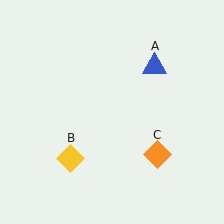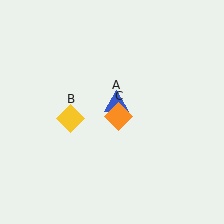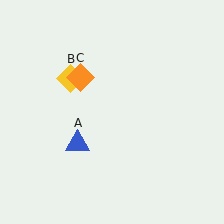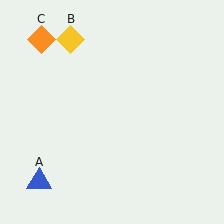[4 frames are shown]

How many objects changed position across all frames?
3 objects changed position: blue triangle (object A), yellow diamond (object B), orange diamond (object C).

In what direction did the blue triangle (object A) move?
The blue triangle (object A) moved down and to the left.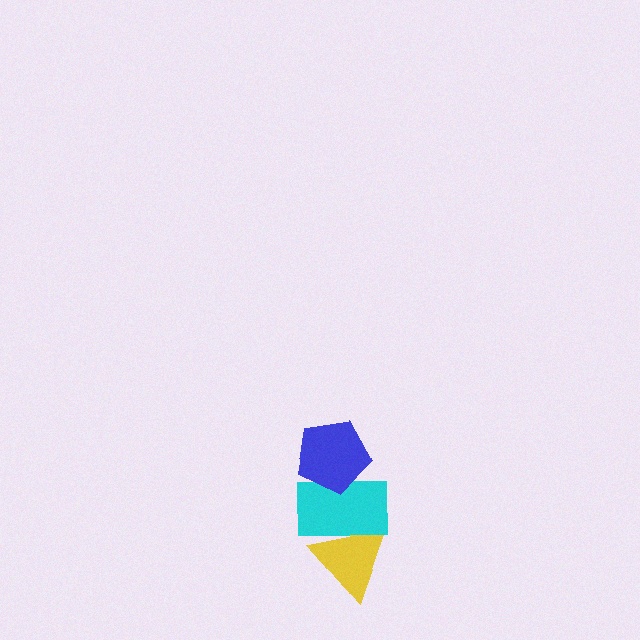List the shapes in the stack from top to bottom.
From top to bottom: the blue pentagon, the cyan rectangle, the yellow triangle.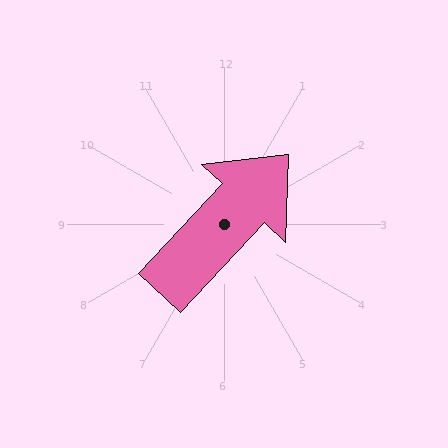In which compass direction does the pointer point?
Northeast.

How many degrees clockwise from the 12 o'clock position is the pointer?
Approximately 43 degrees.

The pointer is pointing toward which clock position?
Roughly 1 o'clock.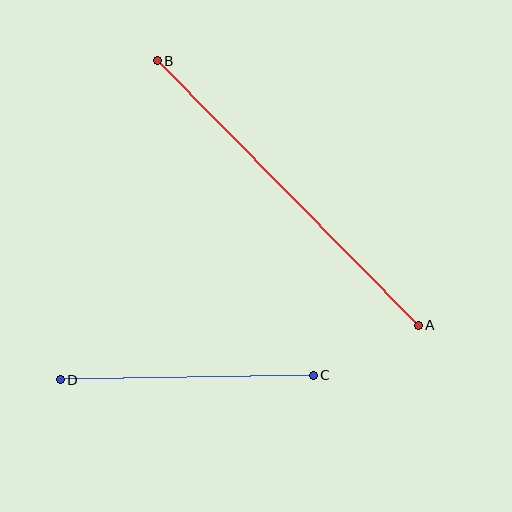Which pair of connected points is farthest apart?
Points A and B are farthest apart.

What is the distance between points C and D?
The distance is approximately 253 pixels.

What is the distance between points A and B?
The distance is approximately 372 pixels.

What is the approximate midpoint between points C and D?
The midpoint is at approximately (187, 378) pixels.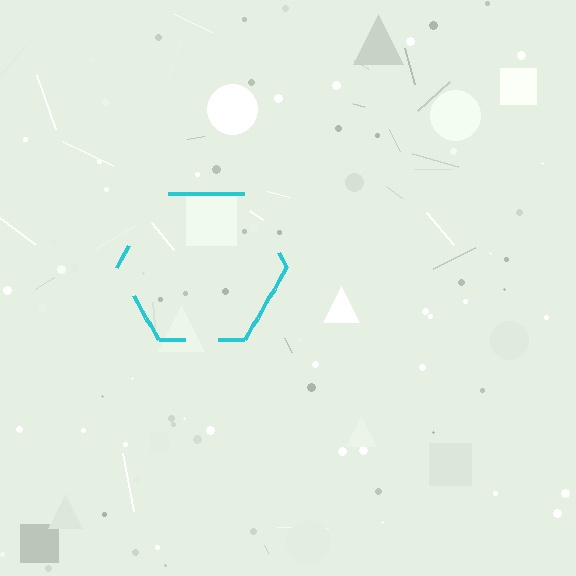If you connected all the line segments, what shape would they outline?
They would outline a hexagon.